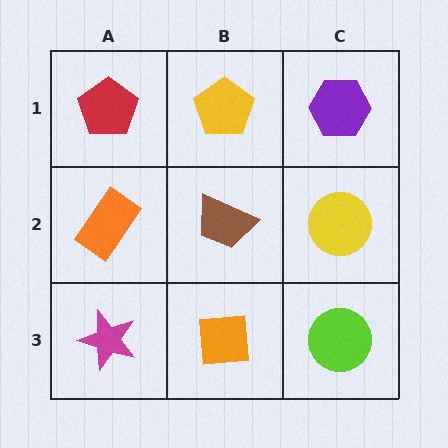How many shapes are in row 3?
3 shapes.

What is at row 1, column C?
A purple hexagon.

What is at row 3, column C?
A lime circle.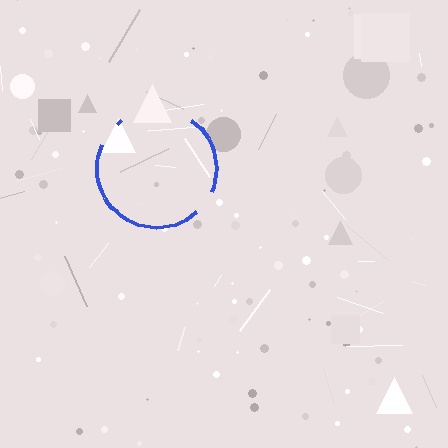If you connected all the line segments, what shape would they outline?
They would outline a circle.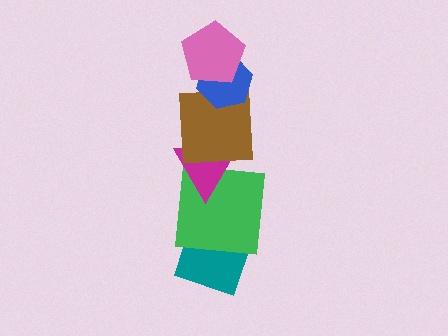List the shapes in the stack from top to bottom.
From top to bottom: the pink pentagon, the blue hexagon, the brown square, the magenta triangle, the green square, the teal diamond.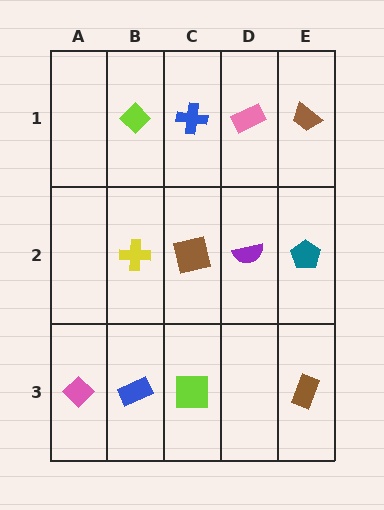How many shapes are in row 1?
4 shapes.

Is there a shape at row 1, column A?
No, that cell is empty.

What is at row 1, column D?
A pink rectangle.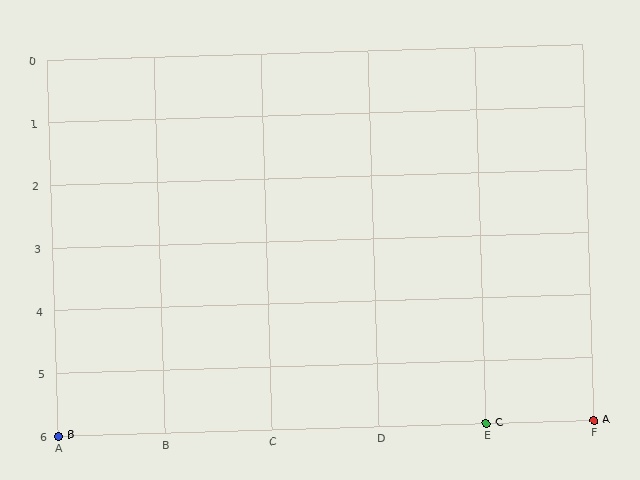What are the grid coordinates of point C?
Point C is at grid coordinates (E, 6).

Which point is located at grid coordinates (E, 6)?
Point C is at (E, 6).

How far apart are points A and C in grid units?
Points A and C are 1 column apart.